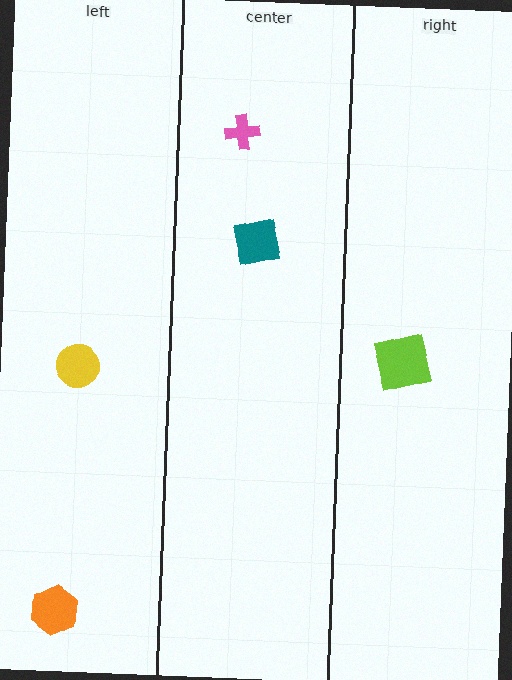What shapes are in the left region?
The orange hexagon, the yellow circle.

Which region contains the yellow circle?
The left region.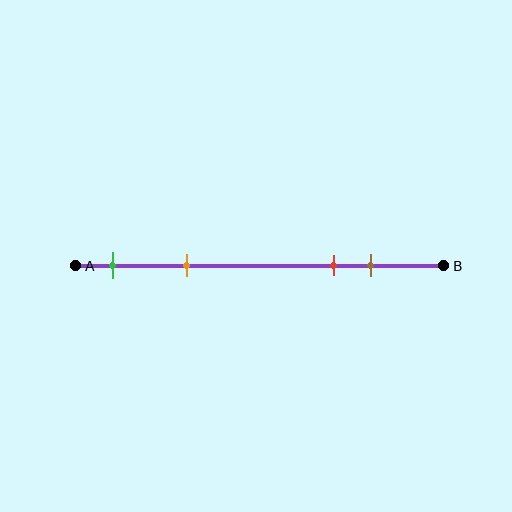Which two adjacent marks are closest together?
The red and brown marks are the closest adjacent pair.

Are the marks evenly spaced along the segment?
No, the marks are not evenly spaced.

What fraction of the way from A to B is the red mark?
The red mark is approximately 70% (0.7) of the way from A to B.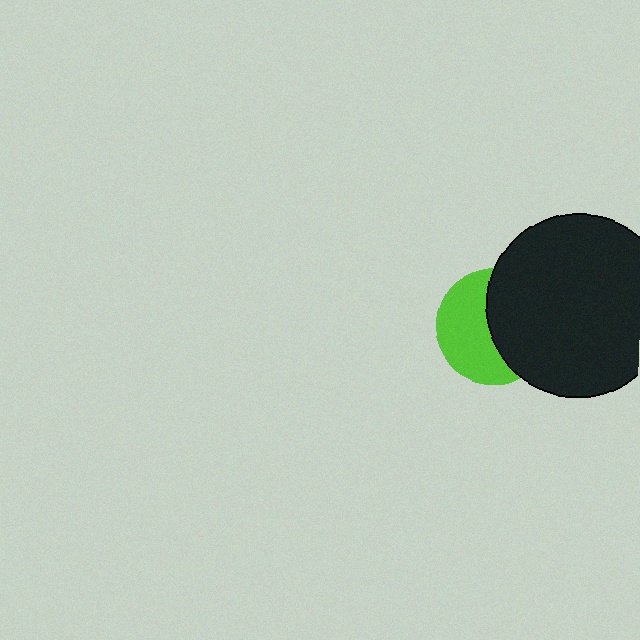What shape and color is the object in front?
The object in front is a black circle.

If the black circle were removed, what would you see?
You would see the complete lime circle.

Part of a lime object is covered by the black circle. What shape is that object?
It is a circle.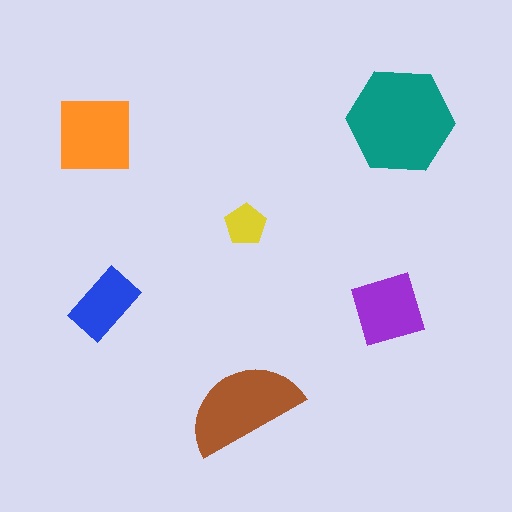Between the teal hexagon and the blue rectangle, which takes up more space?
The teal hexagon.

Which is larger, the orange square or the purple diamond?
The orange square.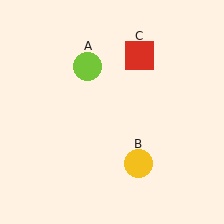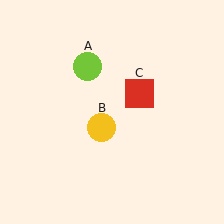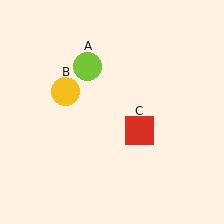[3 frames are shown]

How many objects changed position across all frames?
2 objects changed position: yellow circle (object B), red square (object C).